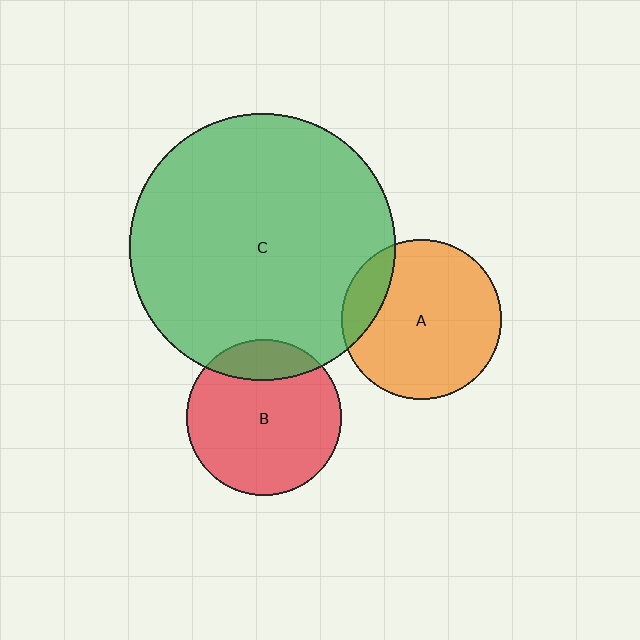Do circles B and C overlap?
Yes.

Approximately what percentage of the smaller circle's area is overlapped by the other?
Approximately 15%.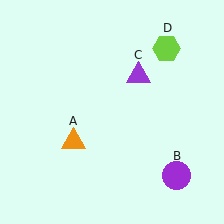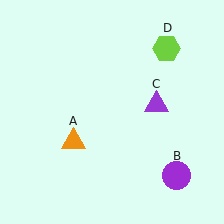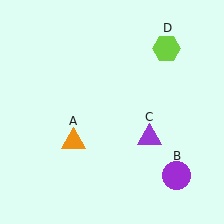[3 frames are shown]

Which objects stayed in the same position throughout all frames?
Orange triangle (object A) and purple circle (object B) and lime hexagon (object D) remained stationary.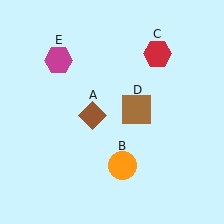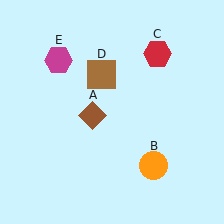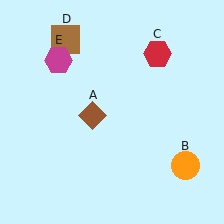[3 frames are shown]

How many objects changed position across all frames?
2 objects changed position: orange circle (object B), brown square (object D).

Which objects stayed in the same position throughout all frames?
Brown diamond (object A) and red hexagon (object C) and magenta hexagon (object E) remained stationary.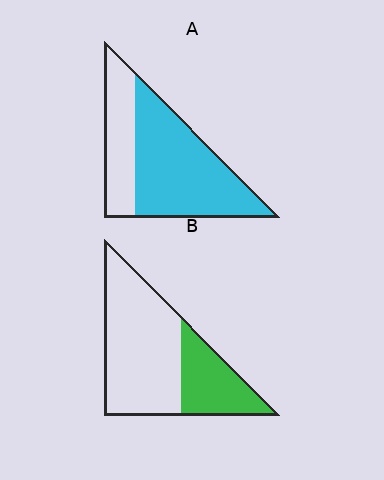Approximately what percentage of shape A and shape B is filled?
A is approximately 70% and B is approximately 30%.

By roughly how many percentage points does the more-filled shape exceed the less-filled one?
By roughly 35 percentage points (A over B).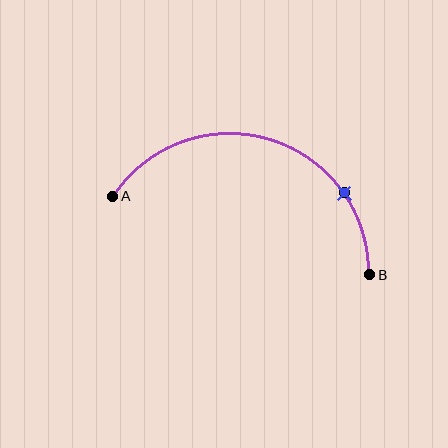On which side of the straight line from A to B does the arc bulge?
The arc bulges above the straight line connecting A and B.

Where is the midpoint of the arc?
The arc midpoint is the point on the curve farthest from the straight line joining A and B. It sits above that line.